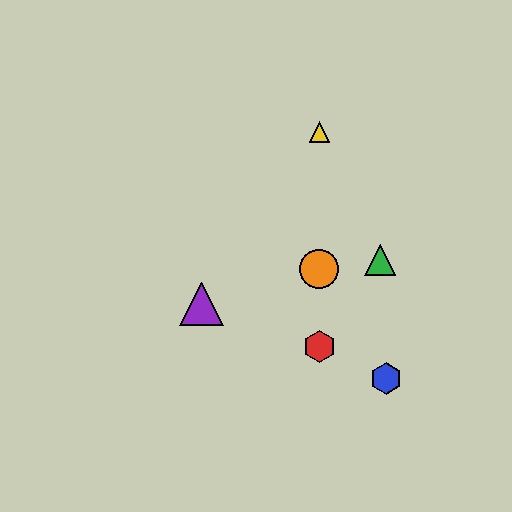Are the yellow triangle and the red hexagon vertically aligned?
Yes, both are at x≈319.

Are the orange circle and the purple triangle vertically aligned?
No, the orange circle is at x≈319 and the purple triangle is at x≈201.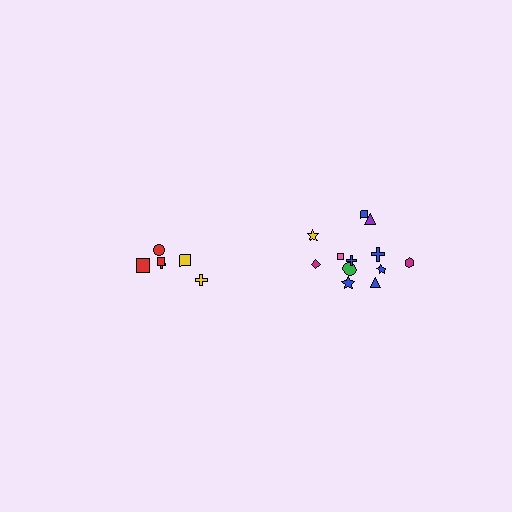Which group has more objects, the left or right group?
The right group.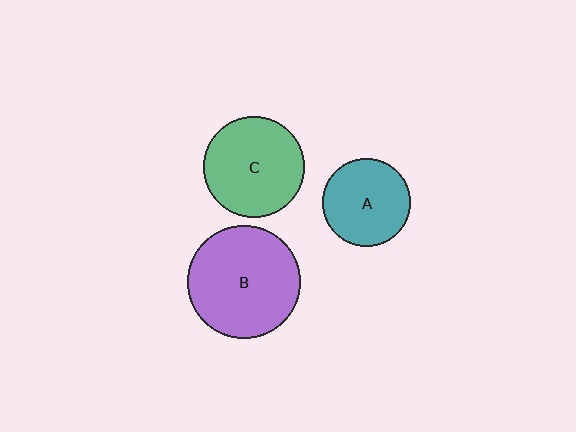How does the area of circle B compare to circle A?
Approximately 1.7 times.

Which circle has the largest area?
Circle B (purple).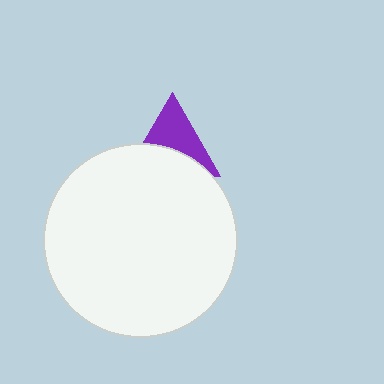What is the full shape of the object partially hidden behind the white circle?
The partially hidden object is a purple triangle.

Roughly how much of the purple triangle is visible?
About half of it is visible (roughly 52%).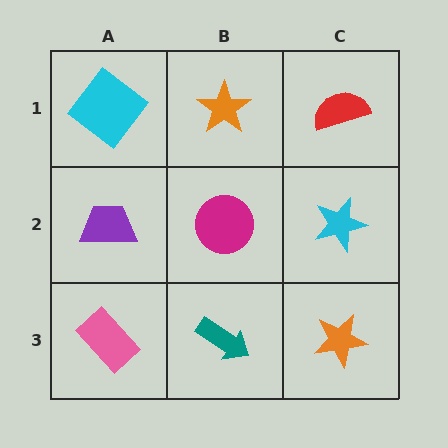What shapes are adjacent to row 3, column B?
A magenta circle (row 2, column B), a pink rectangle (row 3, column A), an orange star (row 3, column C).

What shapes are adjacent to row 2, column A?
A cyan diamond (row 1, column A), a pink rectangle (row 3, column A), a magenta circle (row 2, column B).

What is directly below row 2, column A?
A pink rectangle.